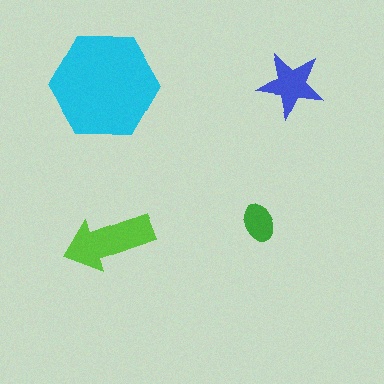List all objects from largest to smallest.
The cyan hexagon, the lime arrow, the blue star, the green ellipse.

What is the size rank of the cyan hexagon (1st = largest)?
1st.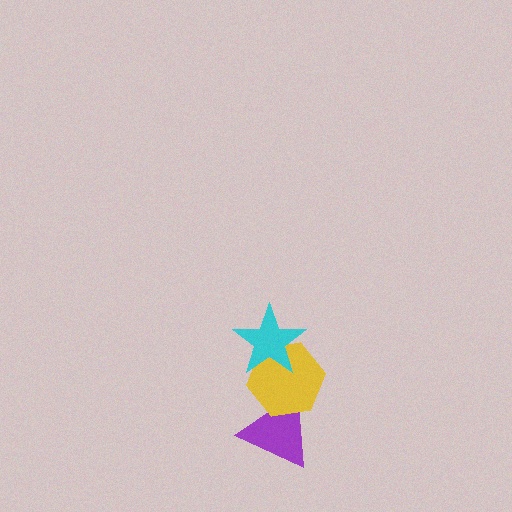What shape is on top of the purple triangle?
The yellow hexagon is on top of the purple triangle.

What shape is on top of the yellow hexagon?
The cyan star is on top of the yellow hexagon.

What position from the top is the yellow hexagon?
The yellow hexagon is 2nd from the top.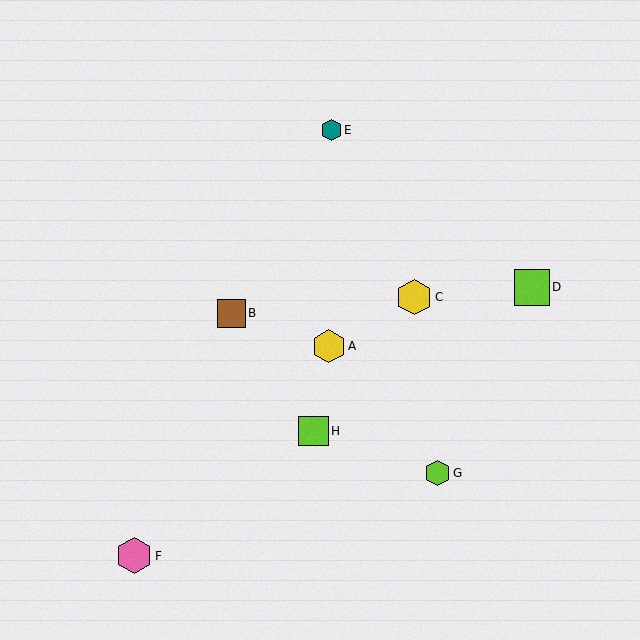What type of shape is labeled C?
Shape C is a yellow hexagon.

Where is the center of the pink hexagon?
The center of the pink hexagon is at (134, 556).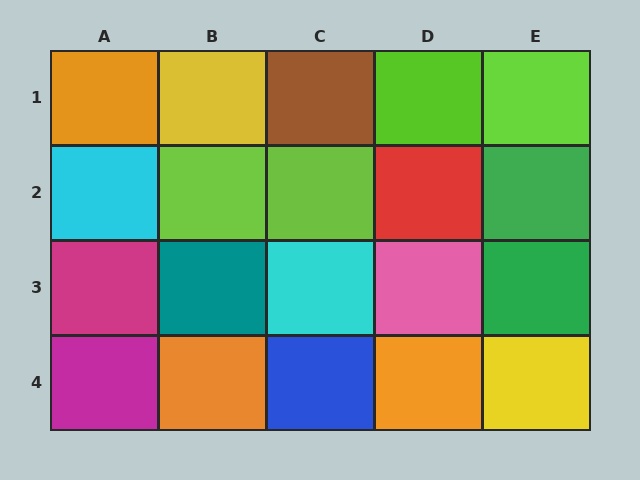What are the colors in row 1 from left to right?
Orange, yellow, brown, lime, lime.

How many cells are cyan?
2 cells are cyan.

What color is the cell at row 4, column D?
Orange.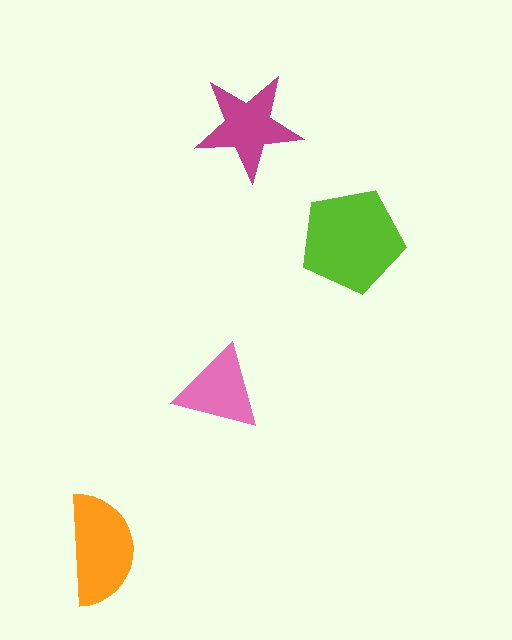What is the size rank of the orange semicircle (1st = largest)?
2nd.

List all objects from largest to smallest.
The lime pentagon, the orange semicircle, the magenta star, the pink triangle.